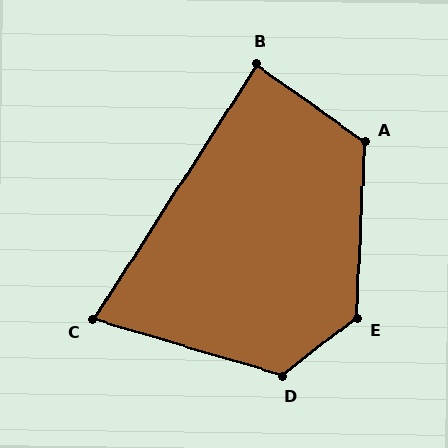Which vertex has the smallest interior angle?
C, at approximately 74 degrees.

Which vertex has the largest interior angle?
E, at approximately 130 degrees.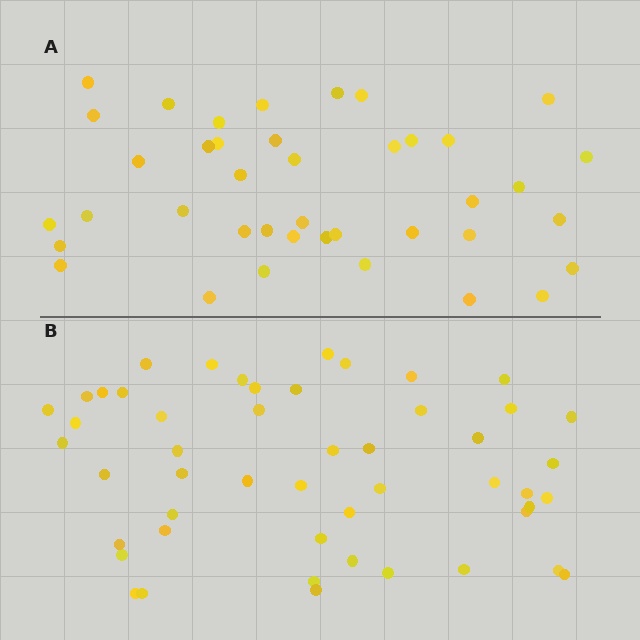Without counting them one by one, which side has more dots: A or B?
Region B (the bottom region) has more dots.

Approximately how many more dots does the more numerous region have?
Region B has roughly 10 or so more dots than region A.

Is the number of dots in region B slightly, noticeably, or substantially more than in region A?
Region B has noticeably more, but not dramatically so. The ratio is roughly 1.2 to 1.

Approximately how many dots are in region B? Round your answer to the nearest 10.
About 50 dots.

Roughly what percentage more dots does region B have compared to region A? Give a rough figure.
About 25% more.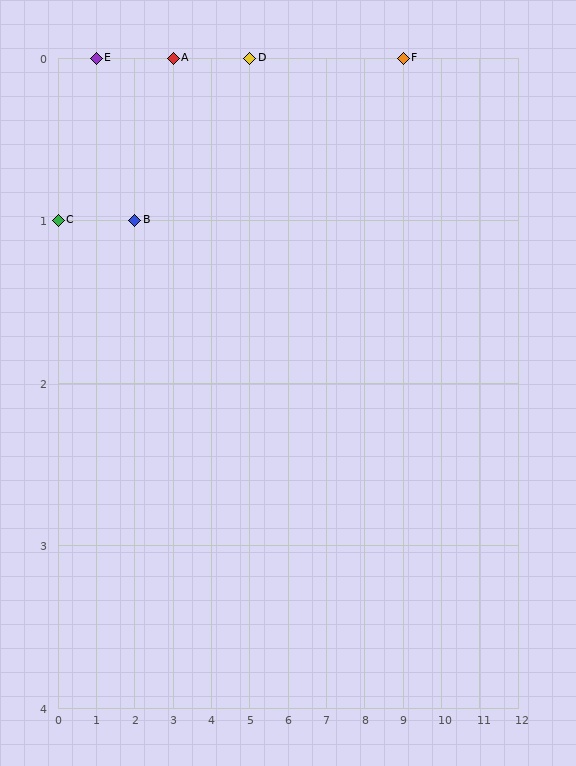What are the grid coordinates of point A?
Point A is at grid coordinates (3, 0).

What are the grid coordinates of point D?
Point D is at grid coordinates (5, 0).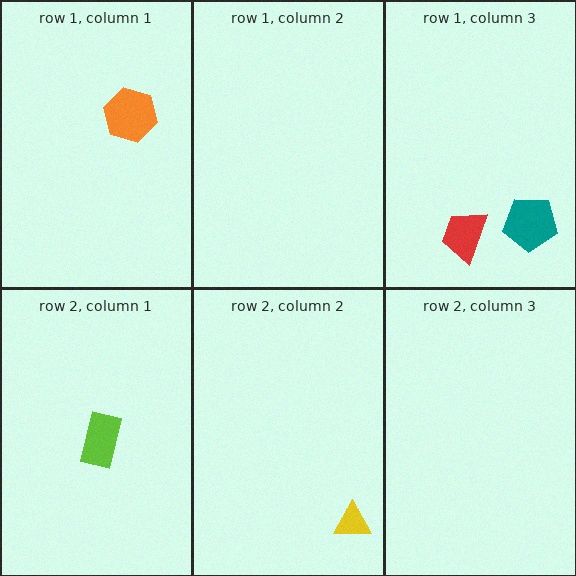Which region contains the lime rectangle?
The row 2, column 1 region.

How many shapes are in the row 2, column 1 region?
1.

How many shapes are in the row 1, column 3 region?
2.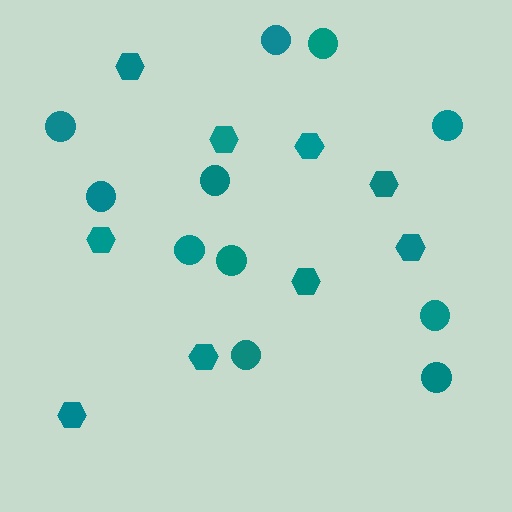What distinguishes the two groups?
There are 2 groups: one group of hexagons (9) and one group of circles (11).